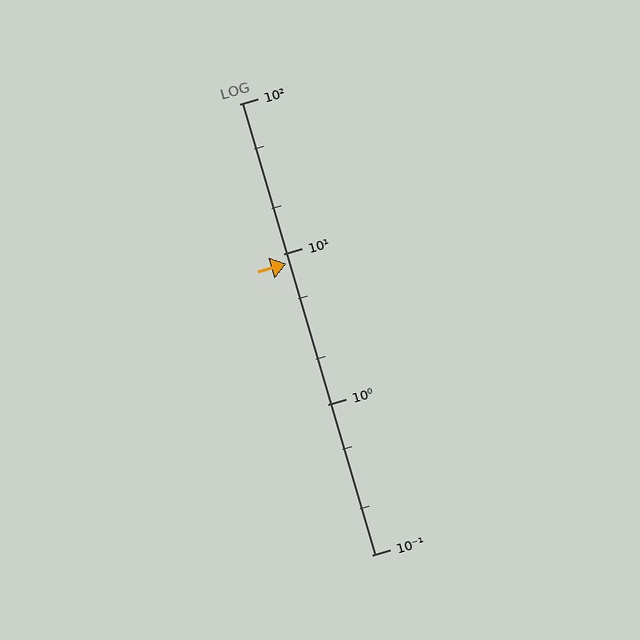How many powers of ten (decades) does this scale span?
The scale spans 3 decades, from 0.1 to 100.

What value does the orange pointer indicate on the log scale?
The pointer indicates approximately 8.6.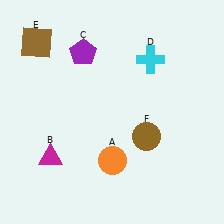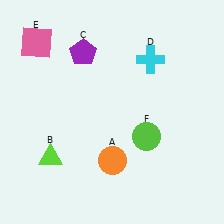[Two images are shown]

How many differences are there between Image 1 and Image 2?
There are 3 differences between the two images.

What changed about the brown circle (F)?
In Image 1, F is brown. In Image 2, it changed to lime.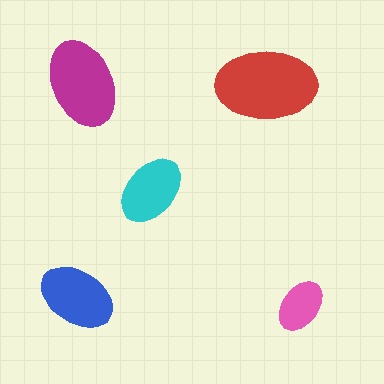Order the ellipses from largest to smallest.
the red one, the magenta one, the blue one, the cyan one, the pink one.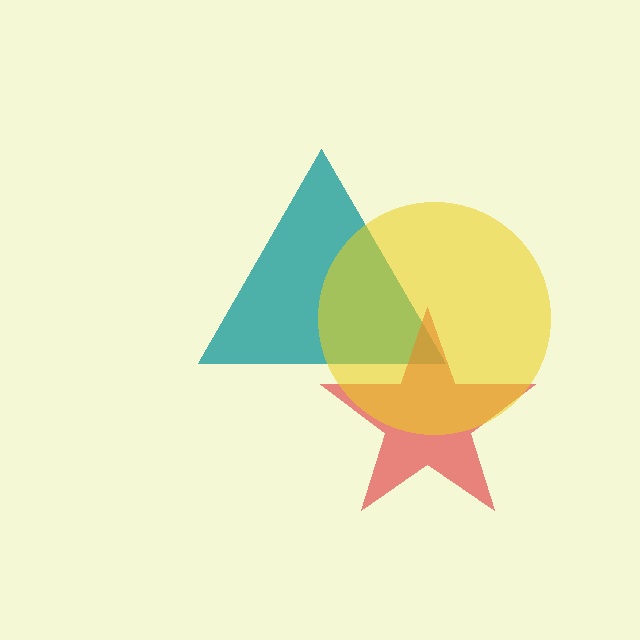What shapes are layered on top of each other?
The layered shapes are: a teal triangle, a red star, a yellow circle.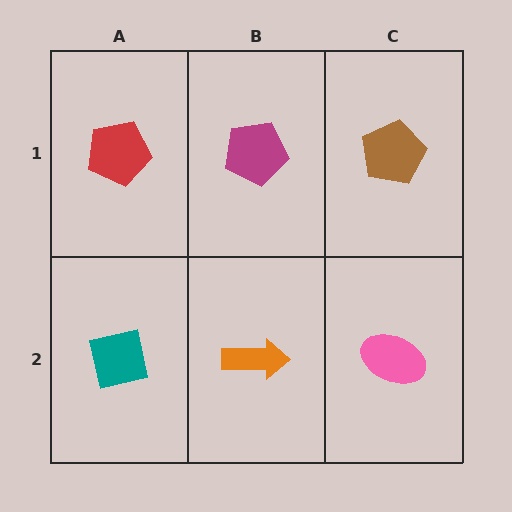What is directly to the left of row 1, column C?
A magenta pentagon.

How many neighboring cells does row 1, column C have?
2.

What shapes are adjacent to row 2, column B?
A magenta pentagon (row 1, column B), a teal square (row 2, column A), a pink ellipse (row 2, column C).